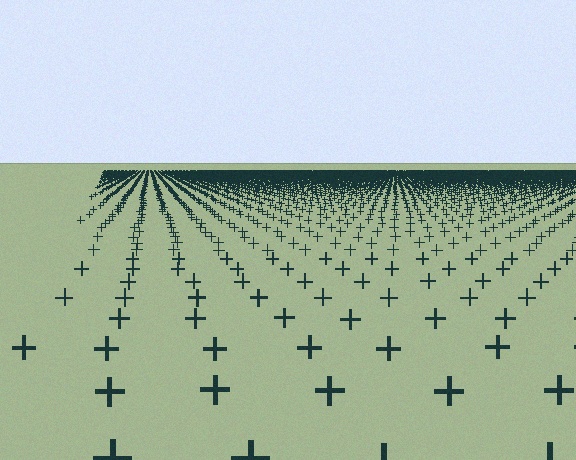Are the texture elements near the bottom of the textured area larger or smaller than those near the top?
Larger. Near the bottom, elements are closer to the viewer and appear at a bigger on-screen size.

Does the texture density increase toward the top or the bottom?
Density increases toward the top.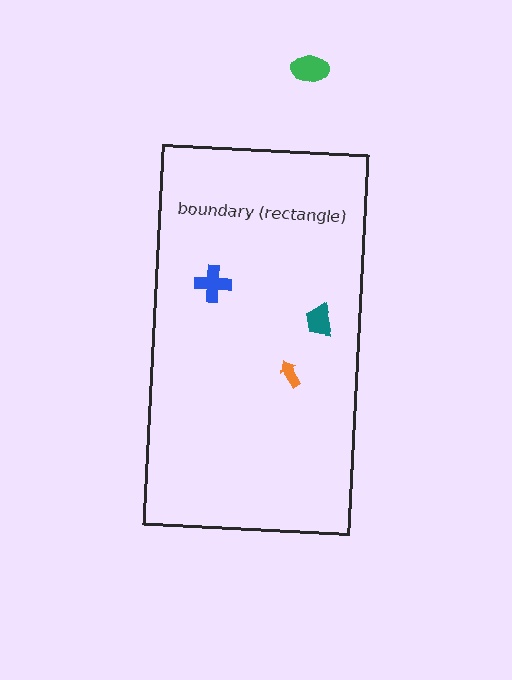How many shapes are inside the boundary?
3 inside, 1 outside.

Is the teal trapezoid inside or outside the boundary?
Inside.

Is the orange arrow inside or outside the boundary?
Inside.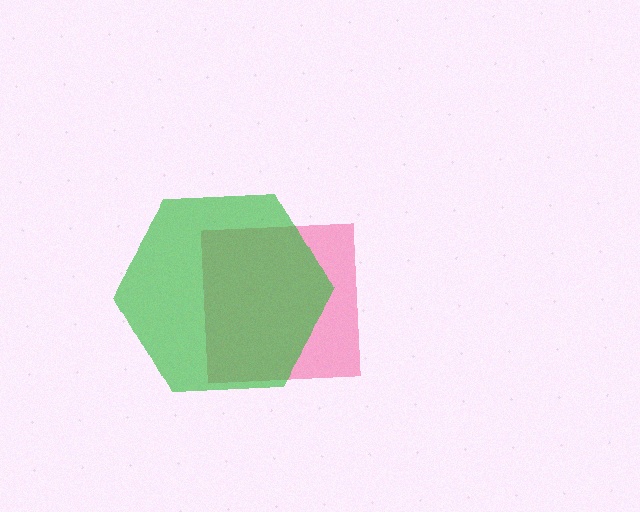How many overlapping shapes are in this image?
There are 2 overlapping shapes in the image.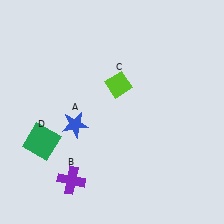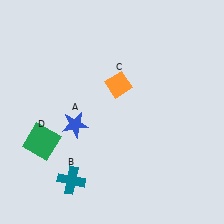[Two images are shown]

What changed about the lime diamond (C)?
In Image 1, C is lime. In Image 2, it changed to orange.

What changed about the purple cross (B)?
In Image 1, B is purple. In Image 2, it changed to teal.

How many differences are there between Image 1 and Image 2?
There are 2 differences between the two images.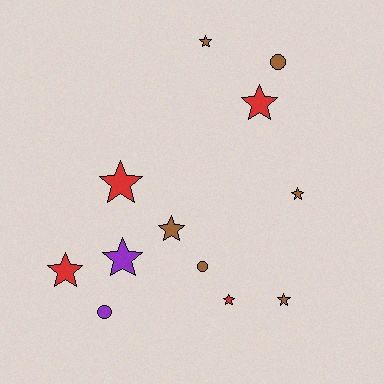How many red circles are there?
There are no red circles.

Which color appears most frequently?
Brown, with 6 objects.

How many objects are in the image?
There are 12 objects.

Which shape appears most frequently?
Star, with 9 objects.